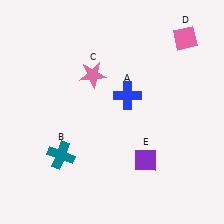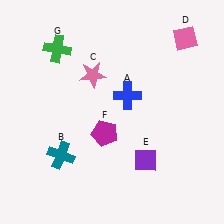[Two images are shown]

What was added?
A magenta pentagon (F), a green cross (G) were added in Image 2.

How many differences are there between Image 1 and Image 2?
There are 2 differences between the two images.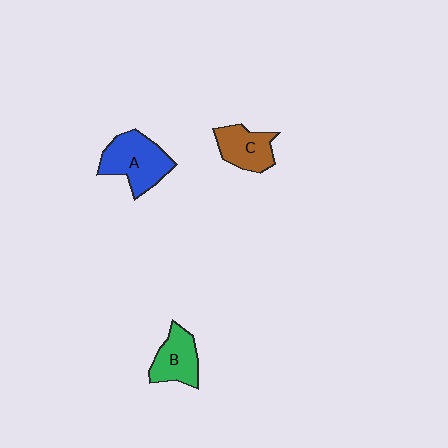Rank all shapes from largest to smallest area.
From largest to smallest: A (blue), B (green), C (brown).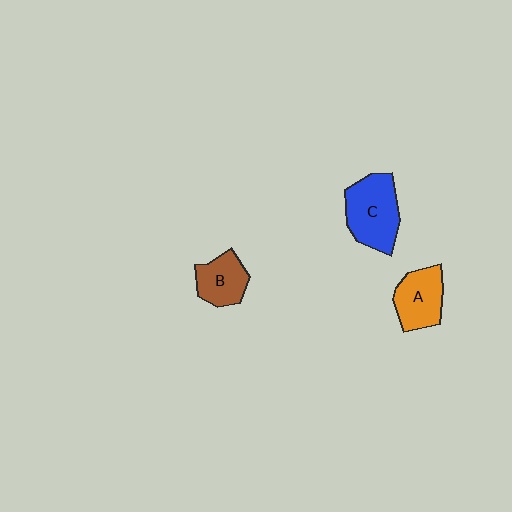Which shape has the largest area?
Shape C (blue).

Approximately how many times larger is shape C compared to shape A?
Approximately 1.3 times.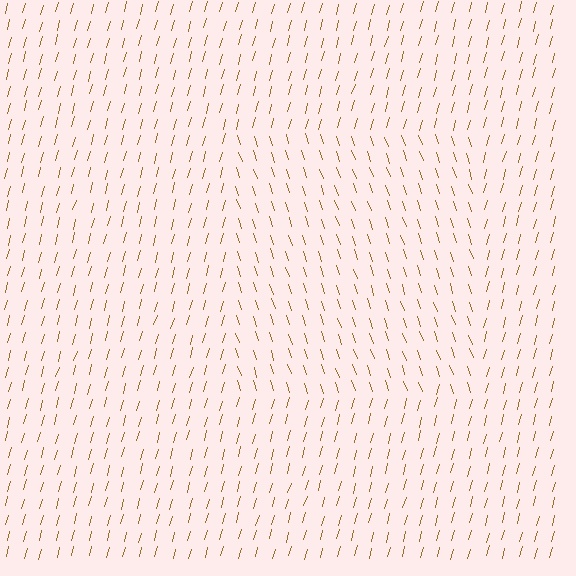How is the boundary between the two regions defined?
The boundary is defined purely by a change in line orientation (approximately 34 degrees difference). All lines are the same color and thickness.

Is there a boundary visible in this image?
Yes, there is a texture boundary formed by a change in line orientation.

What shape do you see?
I see a rectangle.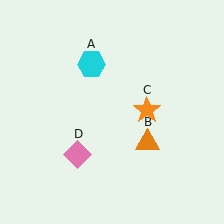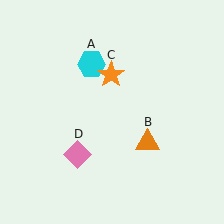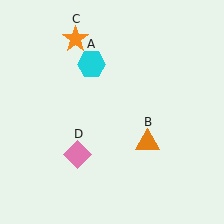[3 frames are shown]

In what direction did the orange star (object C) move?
The orange star (object C) moved up and to the left.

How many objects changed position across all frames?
1 object changed position: orange star (object C).